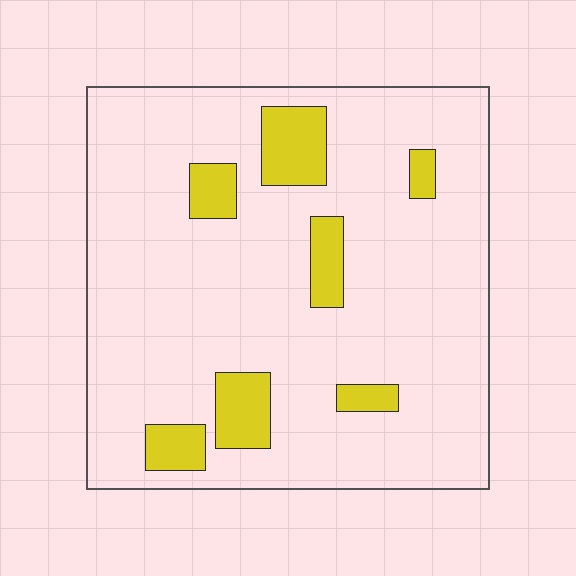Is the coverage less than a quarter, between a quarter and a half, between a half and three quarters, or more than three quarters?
Less than a quarter.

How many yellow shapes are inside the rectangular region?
7.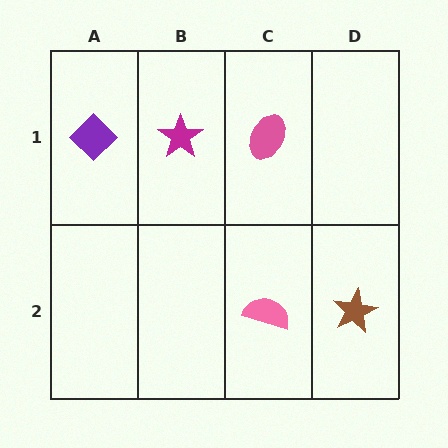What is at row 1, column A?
A purple diamond.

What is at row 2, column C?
A pink semicircle.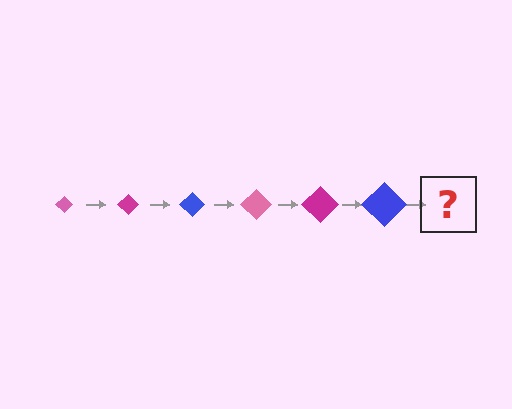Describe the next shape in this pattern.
It should be a pink diamond, larger than the previous one.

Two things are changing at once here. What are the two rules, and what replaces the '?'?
The two rules are that the diamond grows larger each step and the color cycles through pink, magenta, and blue. The '?' should be a pink diamond, larger than the previous one.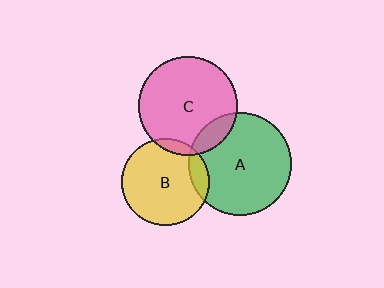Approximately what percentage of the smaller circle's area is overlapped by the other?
Approximately 10%.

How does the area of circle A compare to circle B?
Approximately 1.4 times.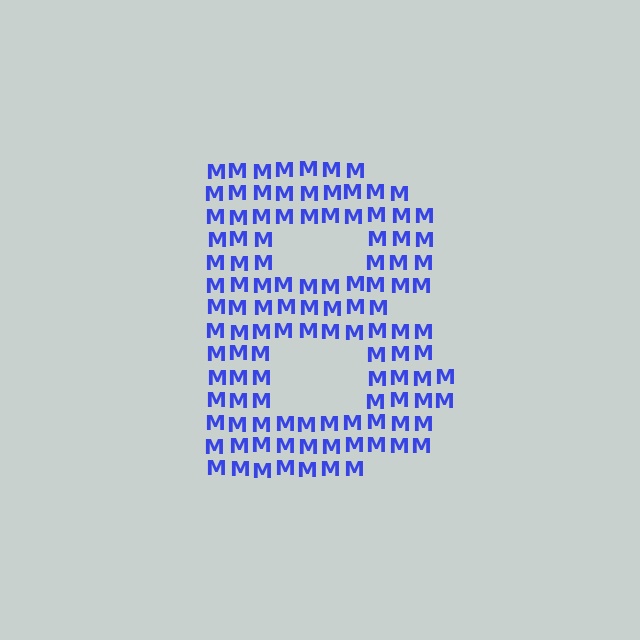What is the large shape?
The large shape is the letter B.